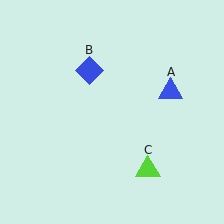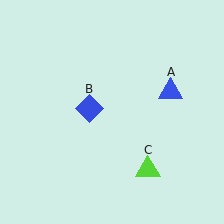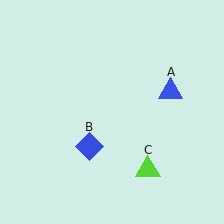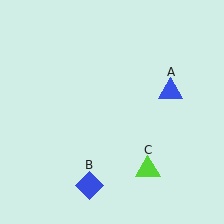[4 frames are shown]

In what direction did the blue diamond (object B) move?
The blue diamond (object B) moved down.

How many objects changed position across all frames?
1 object changed position: blue diamond (object B).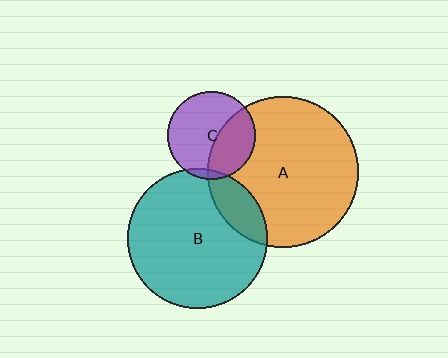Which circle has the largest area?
Circle A (orange).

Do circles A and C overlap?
Yes.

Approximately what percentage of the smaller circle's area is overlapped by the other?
Approximately 40%.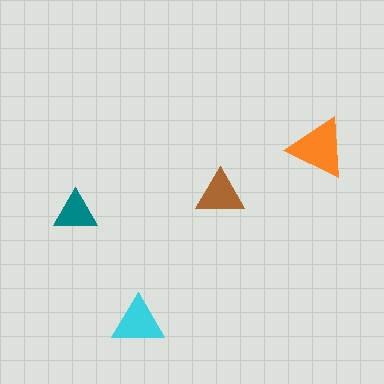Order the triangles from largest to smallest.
the orange one, the cyan one, the brown one, the teal one.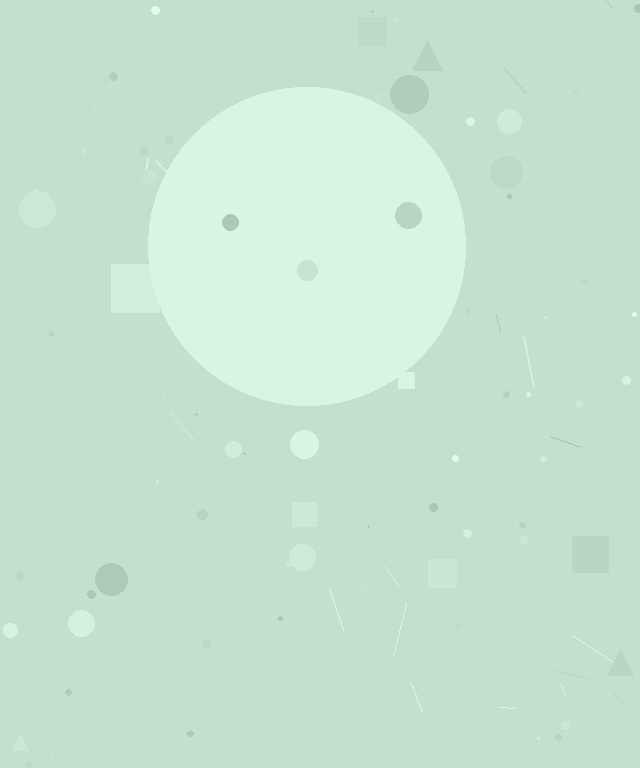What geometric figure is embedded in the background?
A circle is embedded in the background.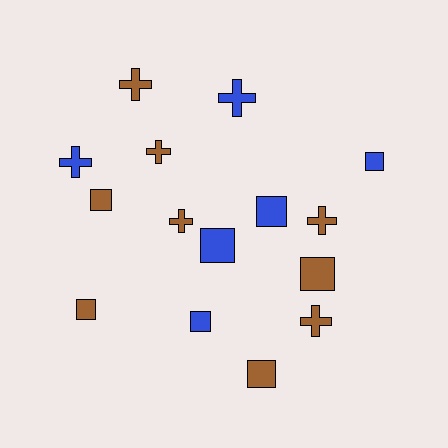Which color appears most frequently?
Brown, with 9 objects.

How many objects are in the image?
There are 15 objects.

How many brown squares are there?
There are 4 brown squares.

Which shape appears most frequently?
Square, with 8 objects.